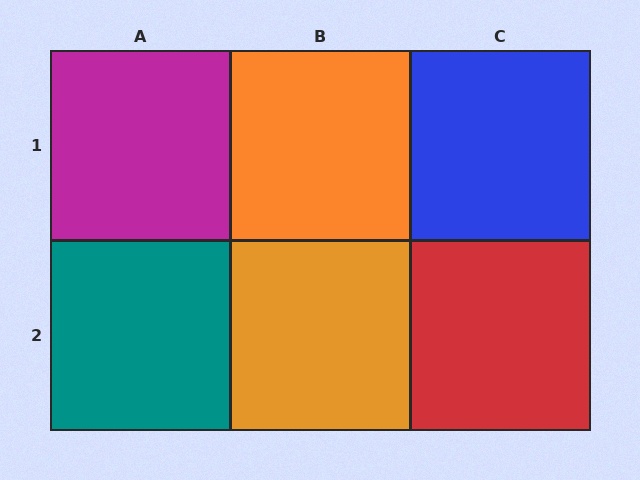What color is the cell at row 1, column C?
Blue.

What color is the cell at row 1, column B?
Orange.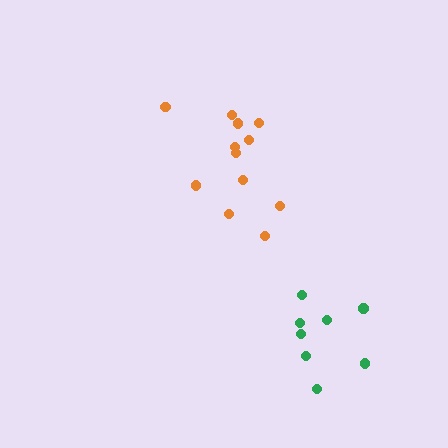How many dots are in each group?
Group 1: 12 dots, Group 2: 8 dots (20 total).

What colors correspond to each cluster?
The clusters are colored: orange, green.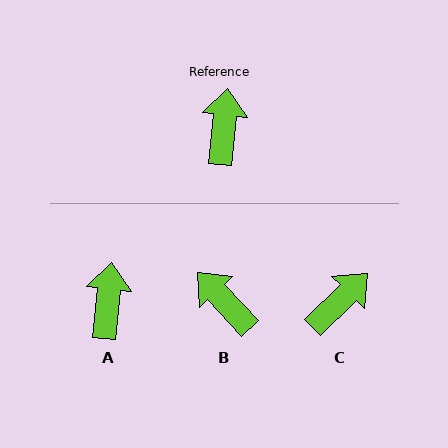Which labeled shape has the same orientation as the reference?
A.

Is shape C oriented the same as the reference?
No, it is off by about 39 degrees.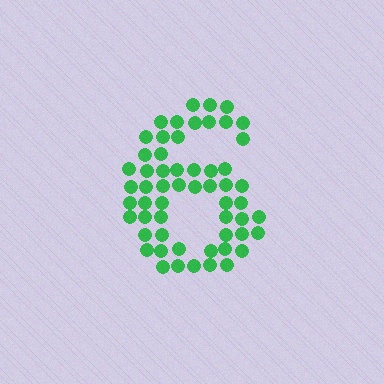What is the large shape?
The large shape is the digit 6.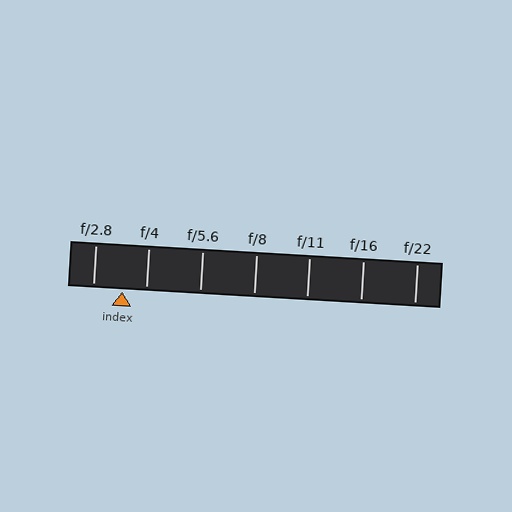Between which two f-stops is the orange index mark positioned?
The index mark is between f/2.8 and f/4.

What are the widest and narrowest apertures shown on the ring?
The widest aperture shown is f/2.8 and the narrowest is f/22.